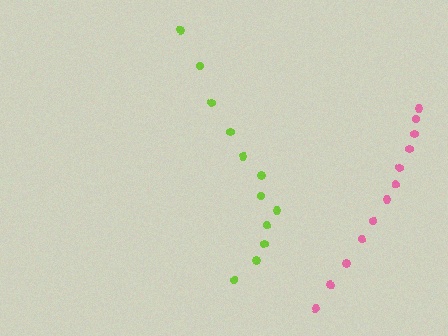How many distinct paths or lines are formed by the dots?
There are 2 distinct paths.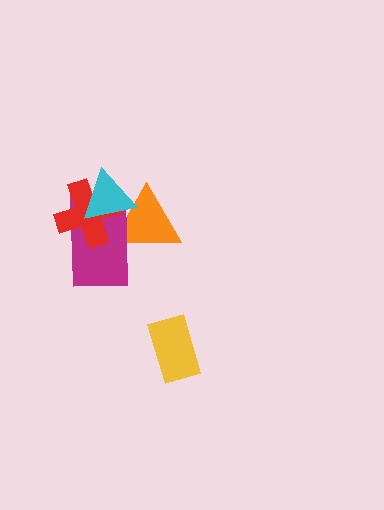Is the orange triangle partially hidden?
Yes, it is partially covered by another shape.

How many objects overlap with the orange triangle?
3 objects overlap with the orange triangle.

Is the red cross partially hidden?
Yes, it is partially covered by another shape.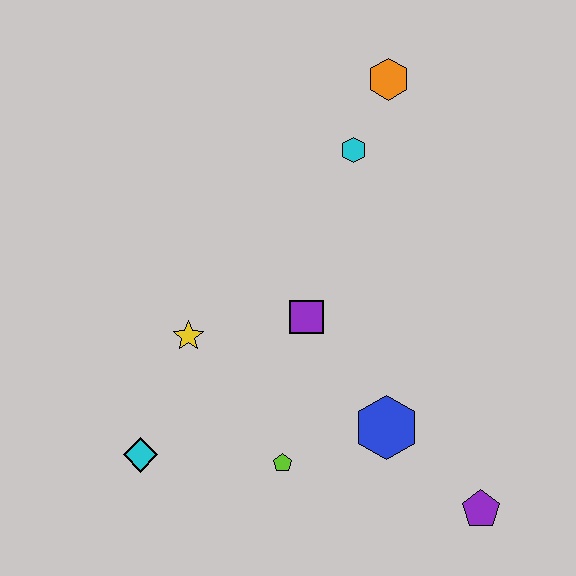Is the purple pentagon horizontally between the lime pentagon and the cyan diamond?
No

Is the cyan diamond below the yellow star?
Yes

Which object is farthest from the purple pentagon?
The orange hexagon is farthest from the purple pentagon.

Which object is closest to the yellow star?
The purple square is closest to the yellow star.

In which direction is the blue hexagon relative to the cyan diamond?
The blue hexagon is to the right of the cyan diamond.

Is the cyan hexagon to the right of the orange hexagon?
No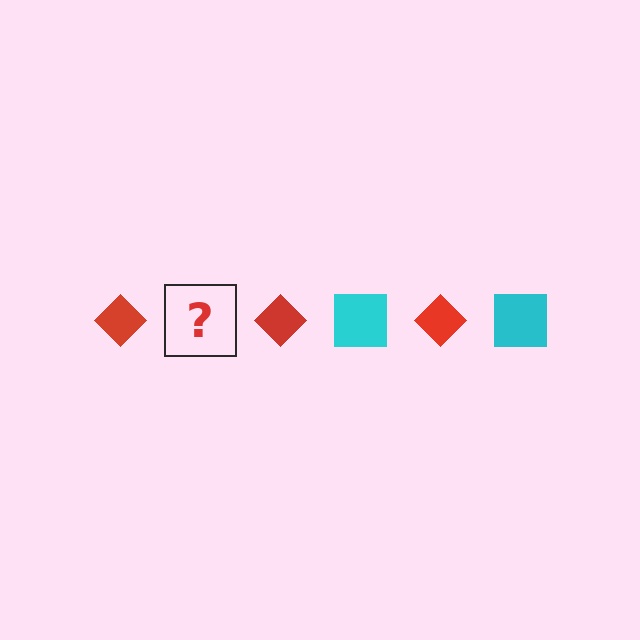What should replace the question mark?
The question mark should be replaced with a cyan square.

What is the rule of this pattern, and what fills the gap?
The rule is that the pattern alternates between red diamond and cyan square. The gap should be filled with a cyan square.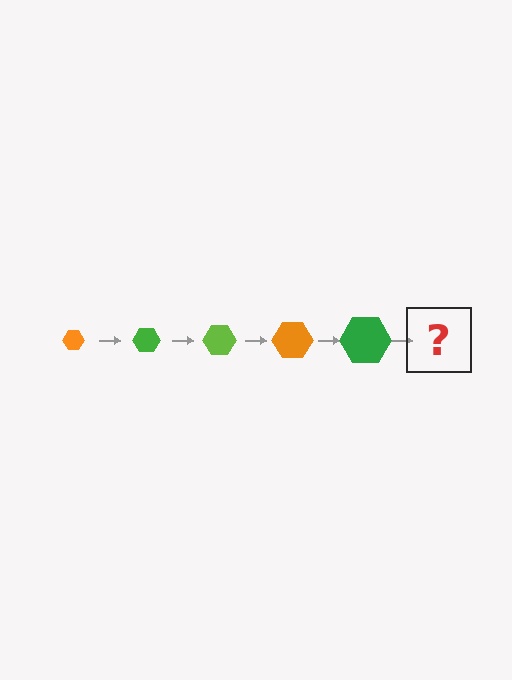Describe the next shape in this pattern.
It should be a lime hexagon, larger than the previous one.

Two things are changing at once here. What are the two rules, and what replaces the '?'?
The two rules are that the hexagon grows larger each step and the color cycles through orange, green, and lime. The '?' should be a lime hexagon, larger than the previous one.